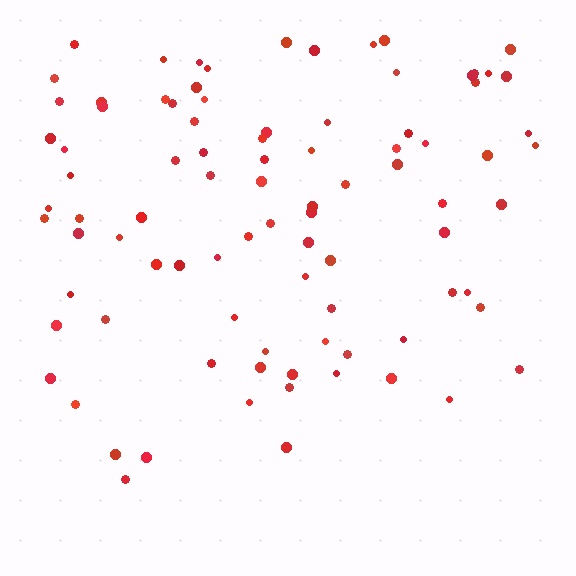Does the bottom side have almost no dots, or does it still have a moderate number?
Still a moderate number, just noticeably fewer than the top.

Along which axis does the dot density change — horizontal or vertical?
Vertical.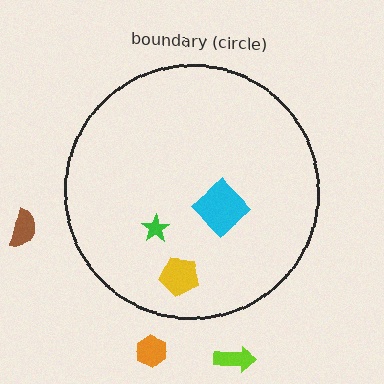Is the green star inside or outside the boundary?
Inside.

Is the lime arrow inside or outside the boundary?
Outside.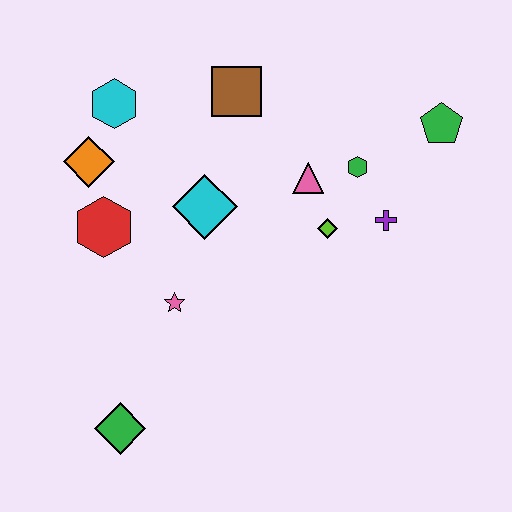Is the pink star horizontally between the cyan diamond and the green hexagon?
No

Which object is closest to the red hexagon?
The orange diamond is closest to the red hexagon.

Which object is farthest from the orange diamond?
The green pentagon is farthest from the orange diamond.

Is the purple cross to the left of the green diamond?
No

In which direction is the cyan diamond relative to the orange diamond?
The cyan diamond is to the right of the orange diamond.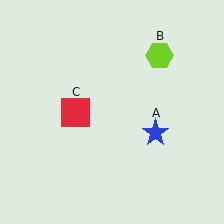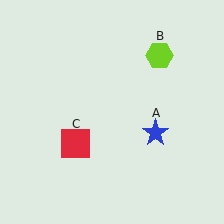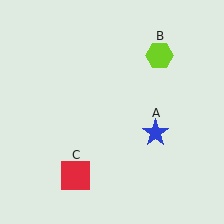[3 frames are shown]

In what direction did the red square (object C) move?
The red square (object C) moved down.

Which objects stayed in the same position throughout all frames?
Blue star (object A) and lime hexagon (object B) remained stationary.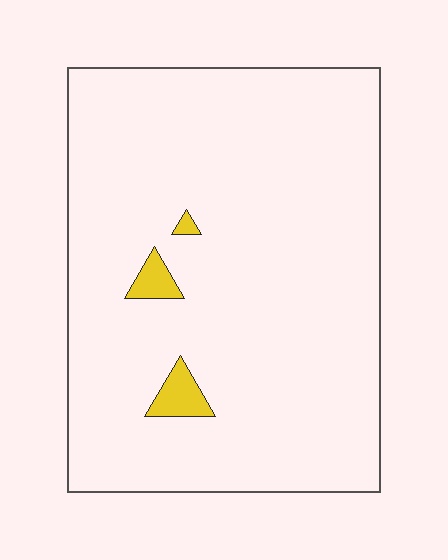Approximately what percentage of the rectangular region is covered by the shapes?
Approximately 5%.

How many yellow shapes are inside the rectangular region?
3.